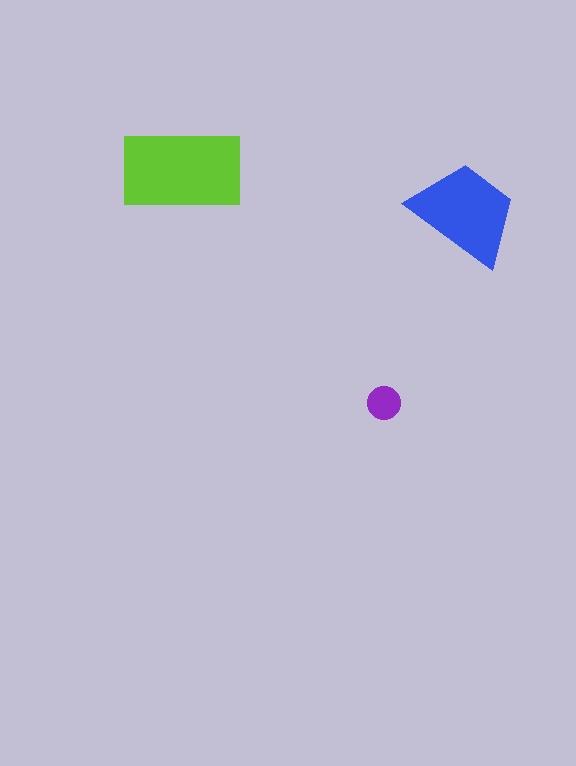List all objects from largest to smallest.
The lime rectangle, the blue trapezoid, the purple circle.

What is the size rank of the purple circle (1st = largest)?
3rd.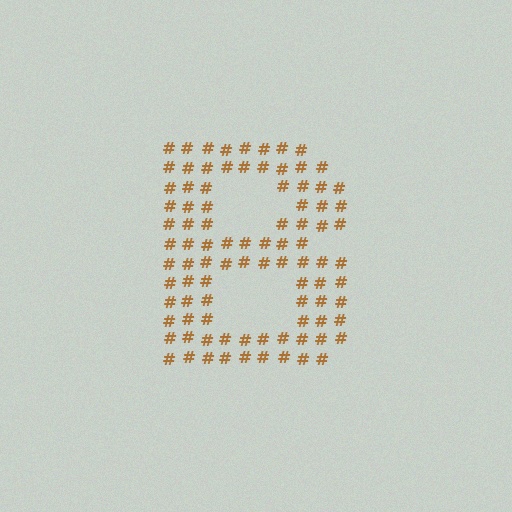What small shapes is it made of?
It is made of small hash symbols.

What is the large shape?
The large shape is the letter B.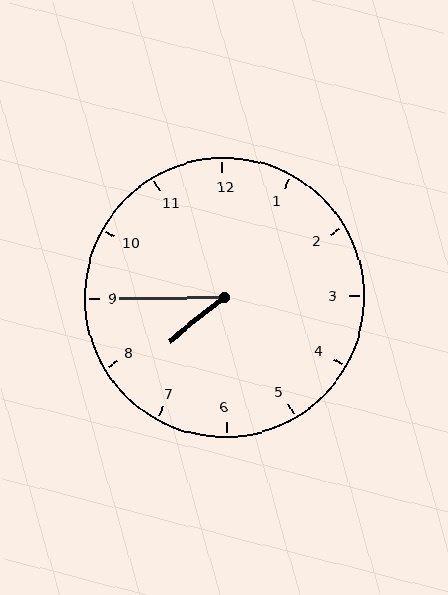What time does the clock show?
7:45.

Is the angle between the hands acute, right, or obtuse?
It is acute.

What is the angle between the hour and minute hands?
Approximately 38 degrees.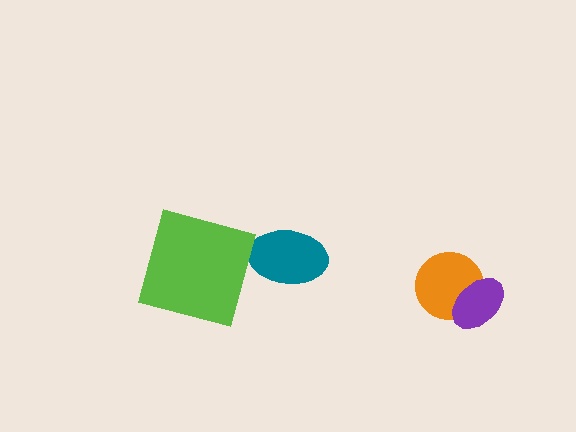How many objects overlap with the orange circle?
1 object overlaps with the orange circle.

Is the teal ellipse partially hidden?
No, no other shape covers it.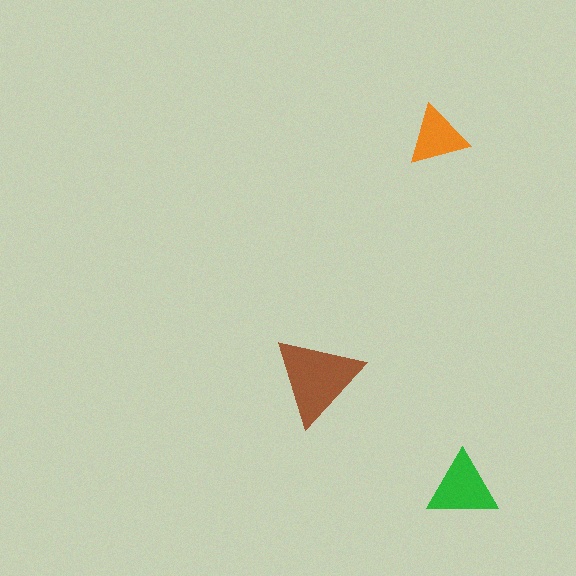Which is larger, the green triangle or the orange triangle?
The green one.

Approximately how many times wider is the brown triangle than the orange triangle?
About 1.5 times wider.